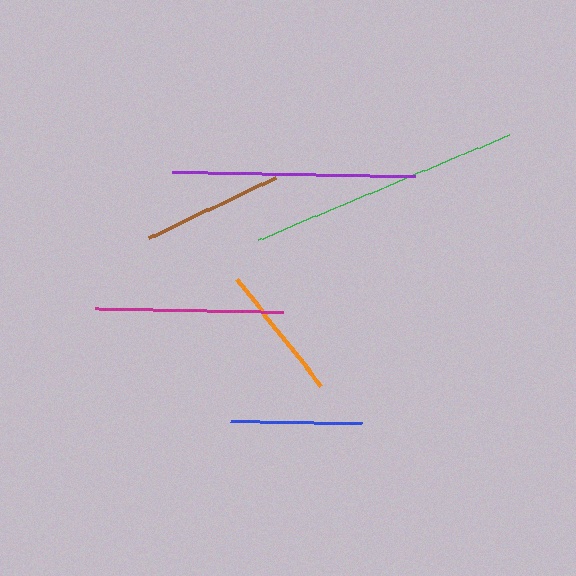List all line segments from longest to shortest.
From longest to shortest: green, purple, magenta, brown, orange, blue.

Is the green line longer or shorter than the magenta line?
The green line is longer than the magenta line.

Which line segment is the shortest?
The blue line is the shortest at approximately 130 pixels.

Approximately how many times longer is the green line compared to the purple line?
The green line is approximately 1.1 times the length of the purple line.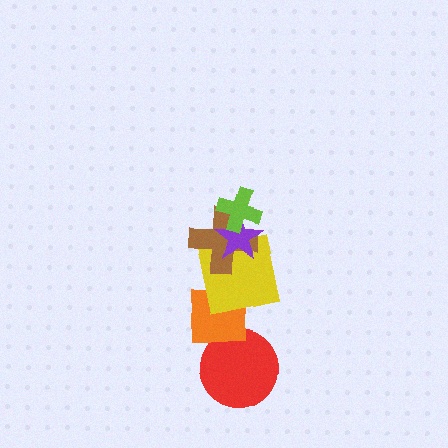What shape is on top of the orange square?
The yellow square is on top of the orange square.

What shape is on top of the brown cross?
The purple star is on top of the brown cross.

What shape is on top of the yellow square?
The brown cross is on top of the yellow square.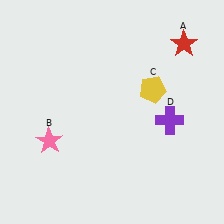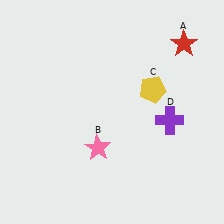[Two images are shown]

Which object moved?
The pink star (B) moved right.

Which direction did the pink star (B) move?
The pink star (B) moved right.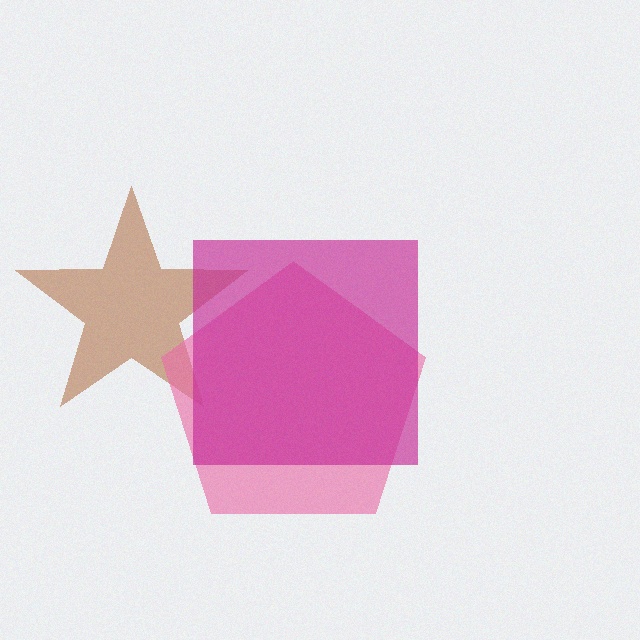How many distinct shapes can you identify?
There are 3 distinct shapes: a brown star, a pink pentagon, a magenta square.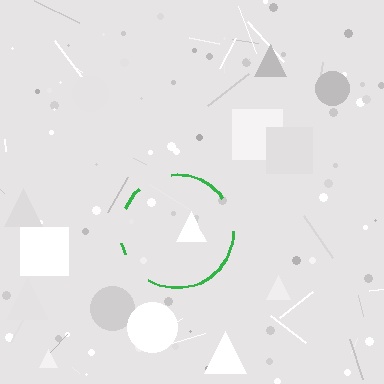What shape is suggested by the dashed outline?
The dashed outline suggests a circle.